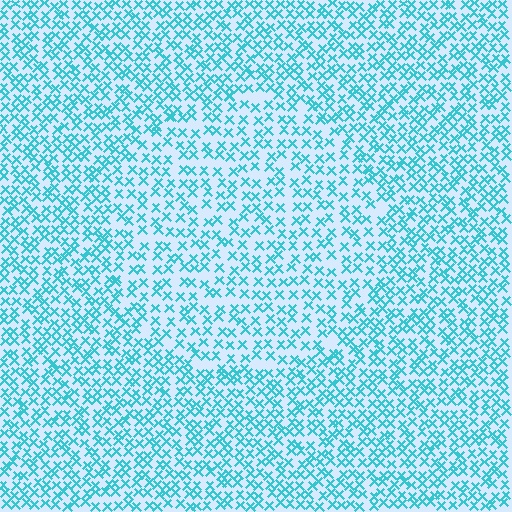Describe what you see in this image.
The image contains small cyan elements arranged at two different densities. A circle-shaped region is visible where the elements are less densely packed than the surrounding area.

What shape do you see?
I see a circle.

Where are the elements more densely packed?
The elements are more densely packed outside the circle boundary.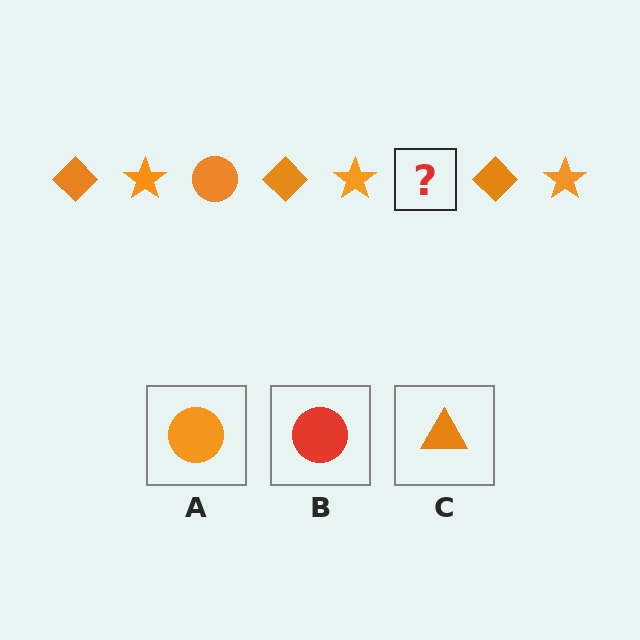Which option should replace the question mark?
Option A.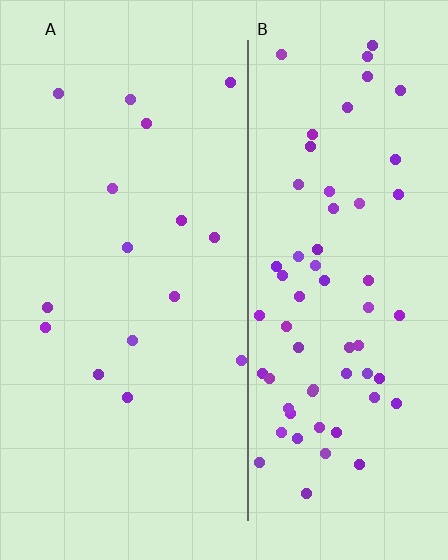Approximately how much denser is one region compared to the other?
Approximately 4.2× — region B over region A.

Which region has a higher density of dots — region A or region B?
B (the right).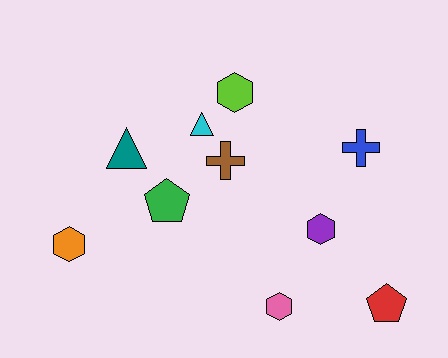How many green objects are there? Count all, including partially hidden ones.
There is 1 green object.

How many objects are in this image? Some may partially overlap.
There are 10 objects.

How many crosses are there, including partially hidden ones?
There are 2 crosses.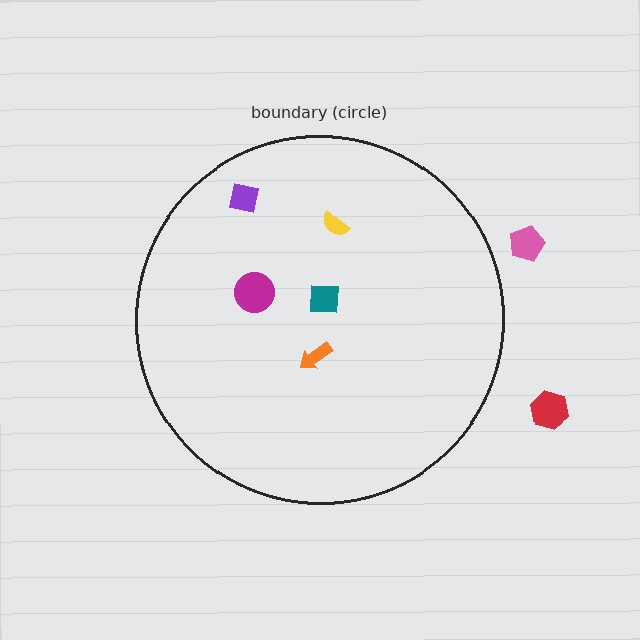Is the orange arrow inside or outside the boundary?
Inside.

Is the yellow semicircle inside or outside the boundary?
Inside.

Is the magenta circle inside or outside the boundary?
Inside.